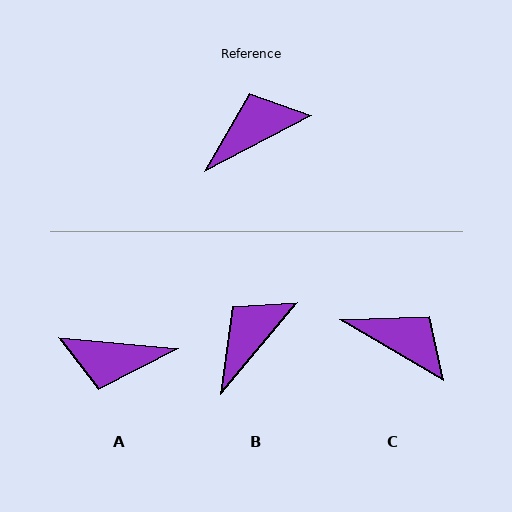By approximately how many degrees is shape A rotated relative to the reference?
Approximately 147 degrees counter-clockwise.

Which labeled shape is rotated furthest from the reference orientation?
A, about 147 degrees away.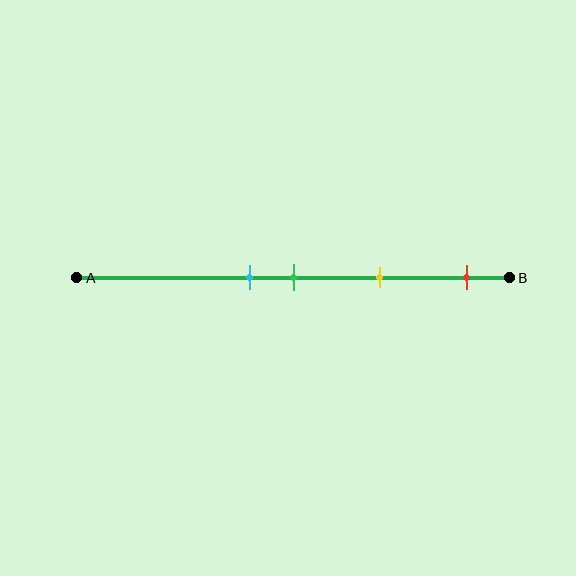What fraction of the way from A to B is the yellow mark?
The yellow mark is approximately 70% (0.7) of the way from A to B.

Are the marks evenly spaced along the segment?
No, the marks are not evenly spaced.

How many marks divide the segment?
There are 4 marks dividing the segment.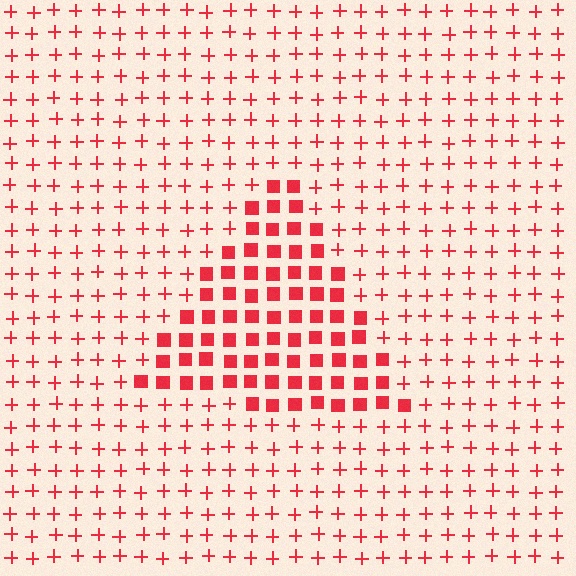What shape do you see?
I see a triangle.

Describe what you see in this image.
The image is filled with small red elements arranged in a uniform grid. A triangle-shaped region contains squares, while the surrounding area contains plus signs. The boundary is defined purely by the change in element shape.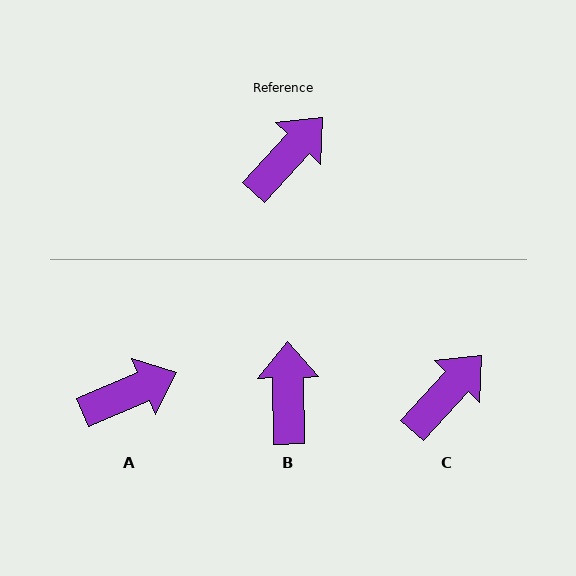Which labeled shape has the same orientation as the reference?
C.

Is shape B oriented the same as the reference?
No, it is off by about 44 degrees.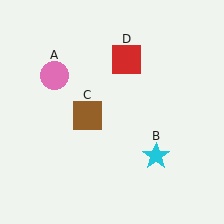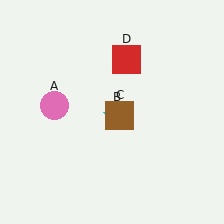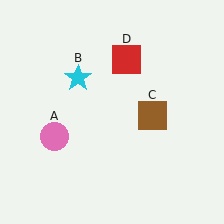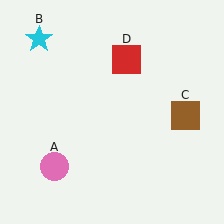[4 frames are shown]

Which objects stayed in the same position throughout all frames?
Red square (object D) remained stationary.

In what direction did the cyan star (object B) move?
The cyan star (object B) moved up and to the left.